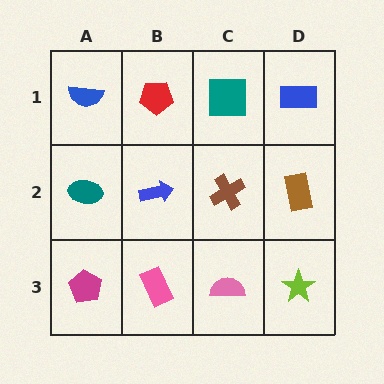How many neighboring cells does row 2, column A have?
3.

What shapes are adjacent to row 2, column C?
A teal square (row 1, column C), a pink semicircle (row 3, column C), a blue arrow (row 2, column B), a brown rectangle (row 2, column D).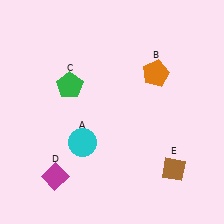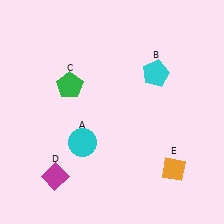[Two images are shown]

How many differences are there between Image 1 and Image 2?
There are 2 differences between the two images.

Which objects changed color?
B changed from orange to cyan. E changed from brown to orange.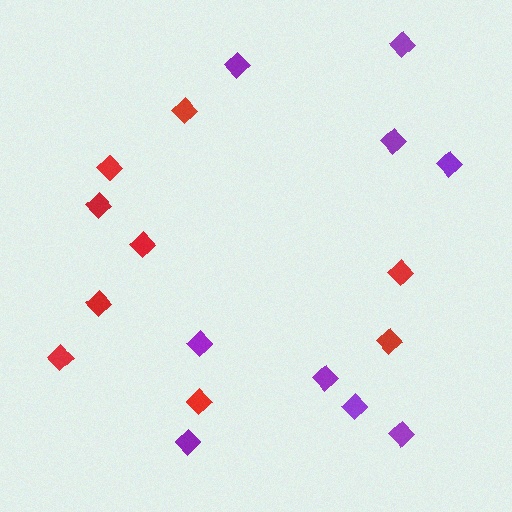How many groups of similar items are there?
There are 2 groups: one group of purple diamonds (9) and one group of red diamonds (9).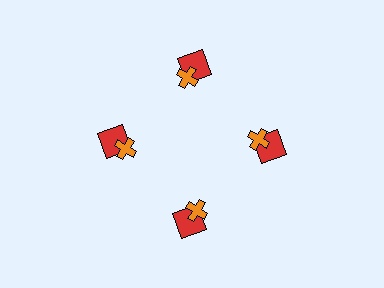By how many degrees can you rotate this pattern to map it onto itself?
The pattern maps onto itself every 90 degrees of rotation.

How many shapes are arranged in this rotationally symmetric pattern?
There are 8 shapes, arranged in 4 groups of 2.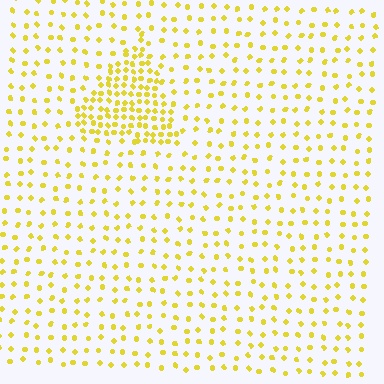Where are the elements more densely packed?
The elements are more densely packed inside the triangle boundary.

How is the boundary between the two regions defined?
The boundary is defined by a change in element density (approximately 2.6x ratio). All elements are the same color, size, and shape.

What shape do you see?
I see a triangle.